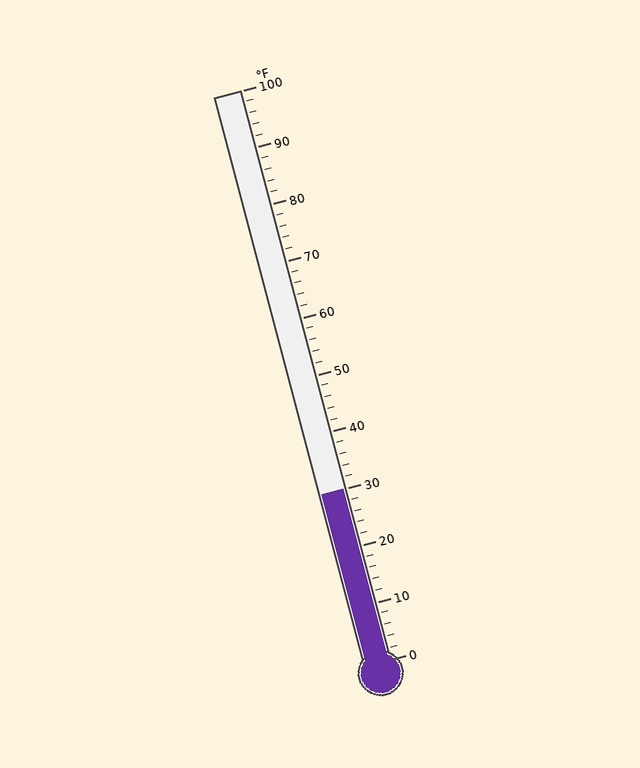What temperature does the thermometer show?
The thermometer shows approximately 30°F.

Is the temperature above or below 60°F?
The temperature is below 60°F.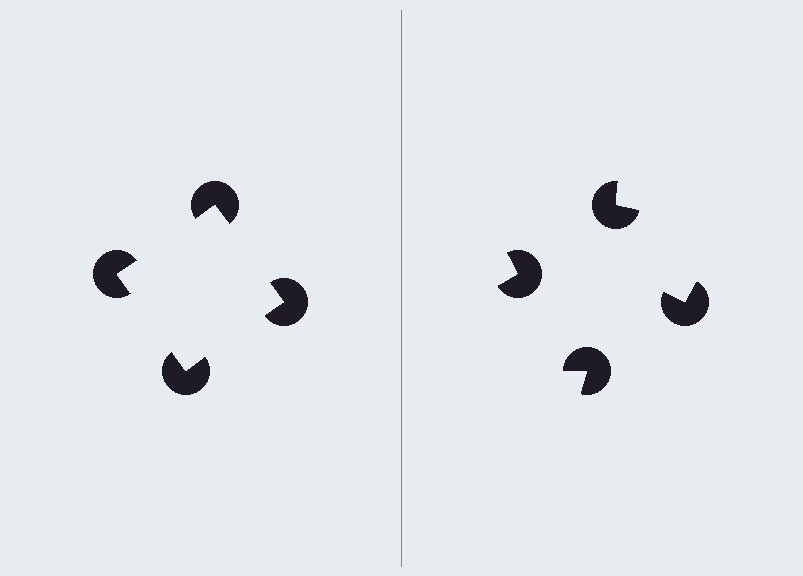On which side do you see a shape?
An illusory square appears on the left side. On the right side the wedge cuts are rotated, so no coherent shape forms.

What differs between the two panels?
The pac-man discs are positioned identically on both sides; only the wedge orientations differ. On the left they align to a square; on the right they are misaligned.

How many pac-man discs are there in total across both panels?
8 — 4 on each side.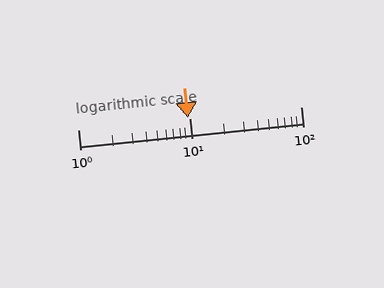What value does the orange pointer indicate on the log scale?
The pointer indicates approximately 9.6.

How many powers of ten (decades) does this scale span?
The scale spans 2 decades, from 1 to 100.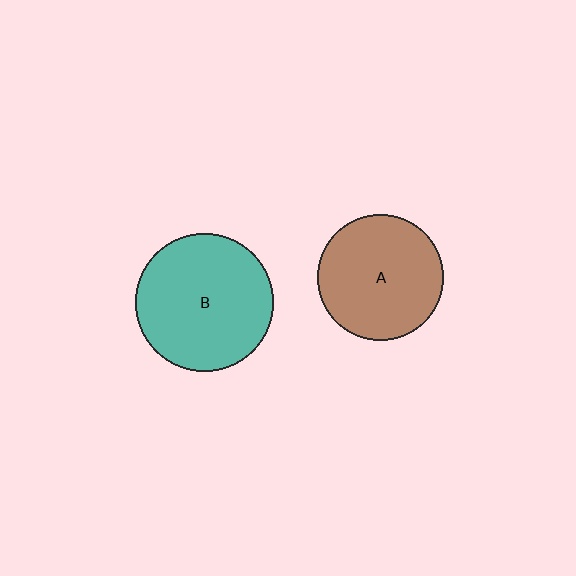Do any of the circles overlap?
No, none of the circles overlap.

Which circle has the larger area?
Circle B (teal).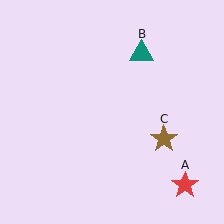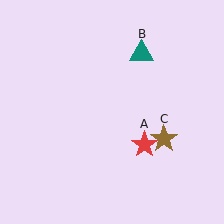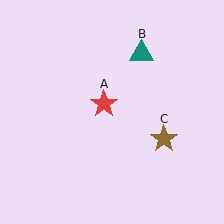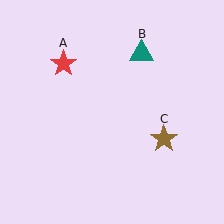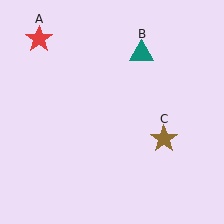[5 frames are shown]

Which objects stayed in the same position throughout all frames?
Teal triangle (object B) and brown star (object C) remained stationary.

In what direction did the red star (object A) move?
The red star (object A) moved up and to the left.